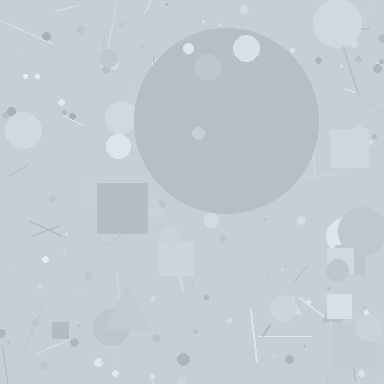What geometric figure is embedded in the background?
A circle is embedded in the background.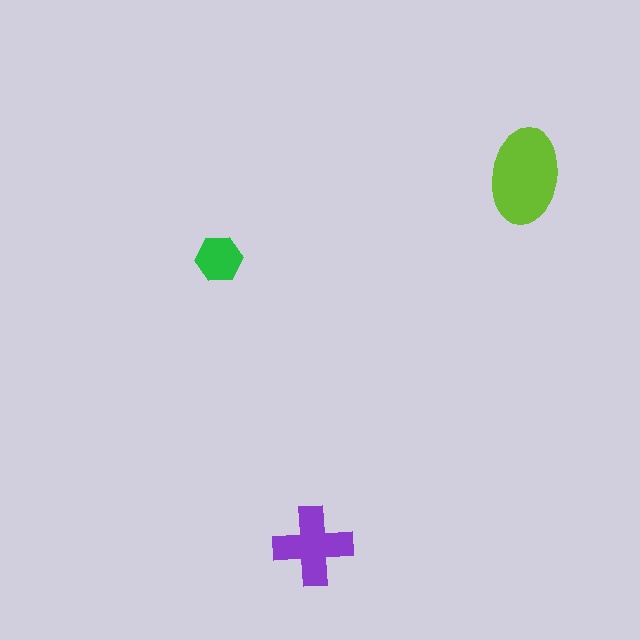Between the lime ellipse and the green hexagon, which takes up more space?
The lime ellipse.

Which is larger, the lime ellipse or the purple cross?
The lime ellipse.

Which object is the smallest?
The green hexagon.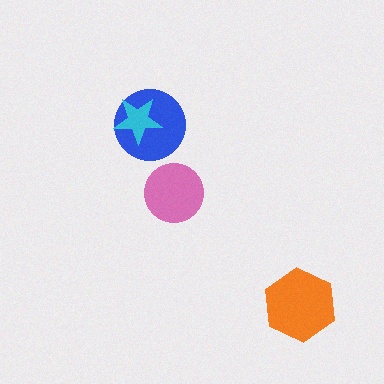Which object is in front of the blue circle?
The cyan star is in front of the blue circle.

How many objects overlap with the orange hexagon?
0 objects overlap with the orange hexagon.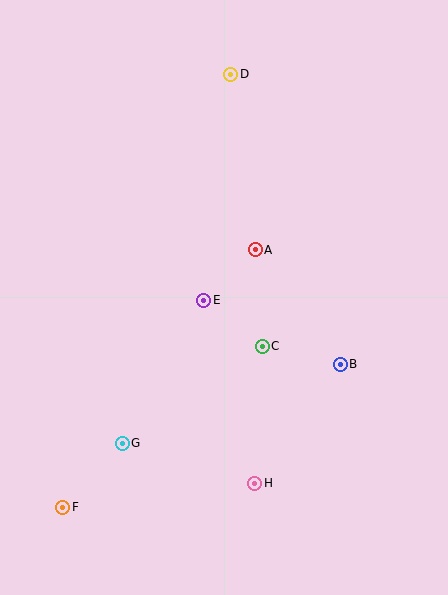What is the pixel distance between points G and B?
The distance between G and B is 232 pixels.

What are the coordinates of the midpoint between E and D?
The midpoint between E and D is at (217, 187).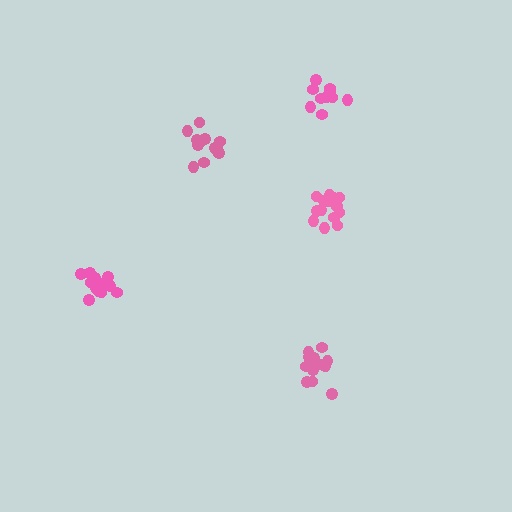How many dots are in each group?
Group 1: 15 dots, Group 2: 15 dots, Group 3: 13 dots, Group 4: 14 dots, Group 5: 10 dots (67 total).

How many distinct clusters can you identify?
There are 5 distinct clusters.